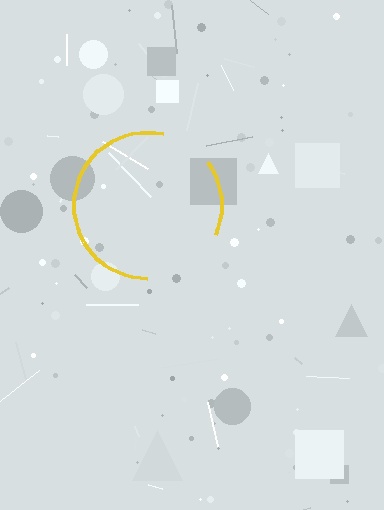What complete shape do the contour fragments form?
The contour fragments form a circle.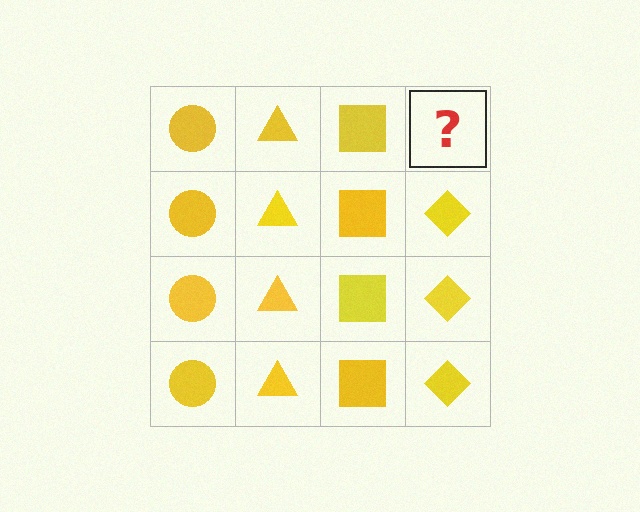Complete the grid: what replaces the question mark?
The question mark should be replaced with a yellow diamond.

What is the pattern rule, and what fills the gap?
The rule is that each column has a consistent shape. The gap should be filled with a yellow diamond.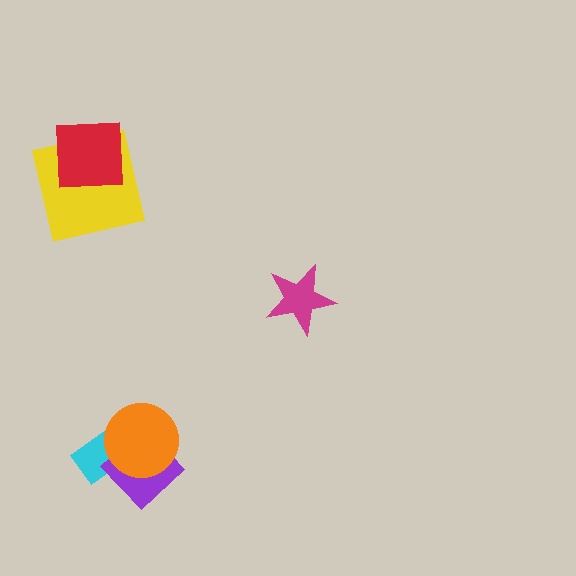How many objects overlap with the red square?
1 object overlaps with the red square.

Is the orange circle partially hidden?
No, no other shape covers it.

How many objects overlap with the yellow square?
1 object overlaps with the yellow square.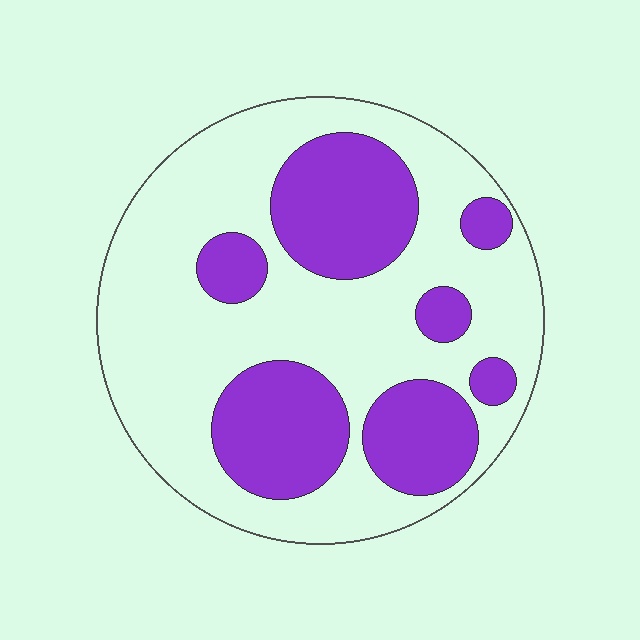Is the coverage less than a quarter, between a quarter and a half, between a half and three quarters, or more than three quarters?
Between a quarter and a half.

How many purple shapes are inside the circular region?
7.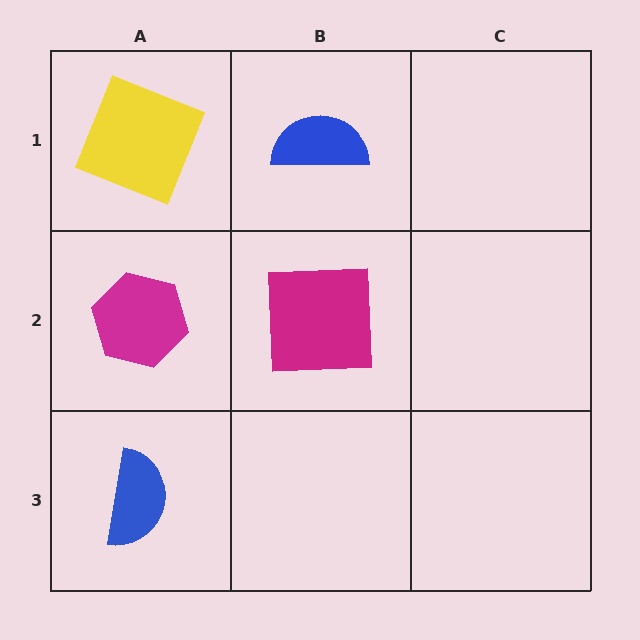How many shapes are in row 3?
1 shape.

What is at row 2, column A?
A magenta hexagon.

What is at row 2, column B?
A magenta square.